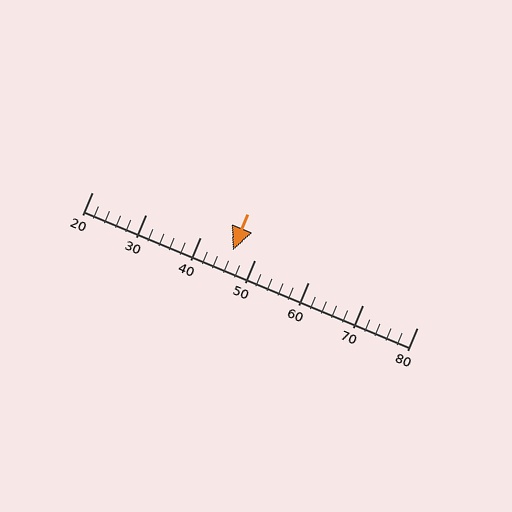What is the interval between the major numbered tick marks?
The major tick marks are spaced 10 units apart.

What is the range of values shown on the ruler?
The ruler shows values from 20 to 80.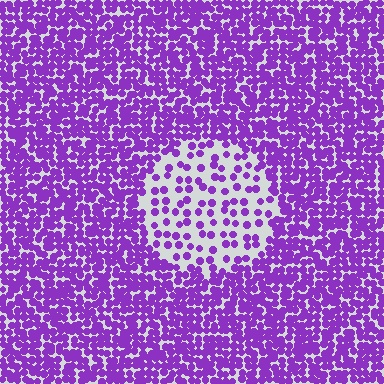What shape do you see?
I see a circle.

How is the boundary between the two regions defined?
The boundary is defined by a change in element density (approximately 2.7x ratio). All elements are the same color, size, and shape.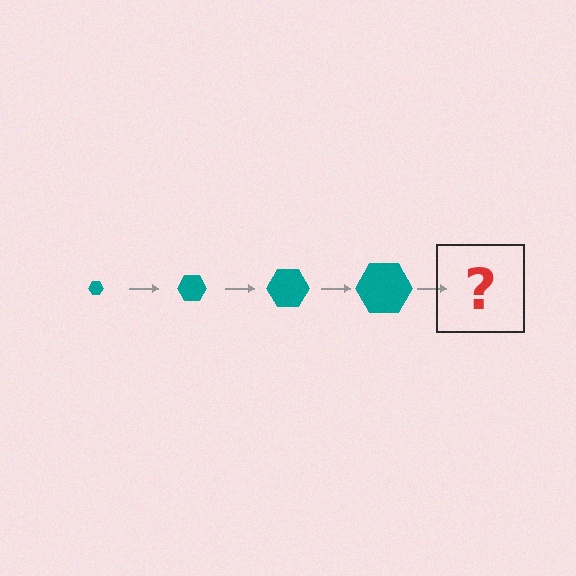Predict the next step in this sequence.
The next step is a teal hexagon, larger than the previous one.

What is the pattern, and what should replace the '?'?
The pattern is that the hexagon gets progressively larger each step. The '?' should be a teal hexagon, larger than the previous one.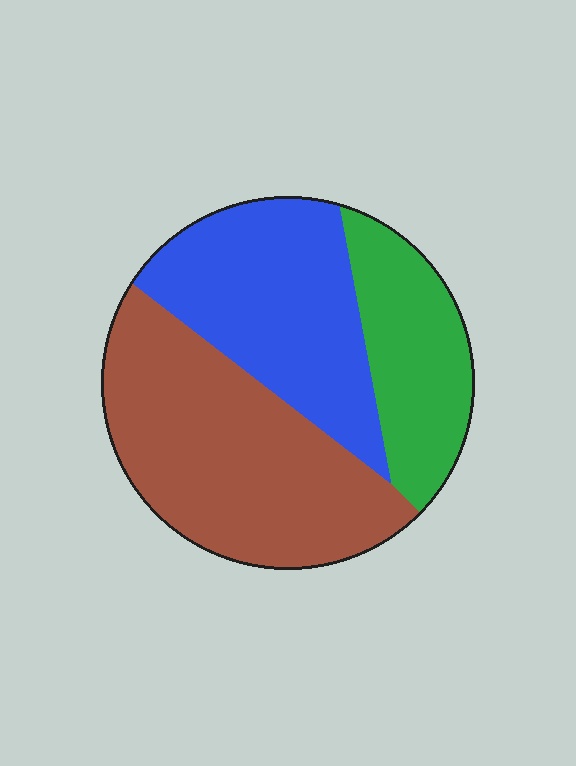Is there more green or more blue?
Blue.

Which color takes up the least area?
Green, at roughly 20%.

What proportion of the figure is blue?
Blue covers 34% of the figure.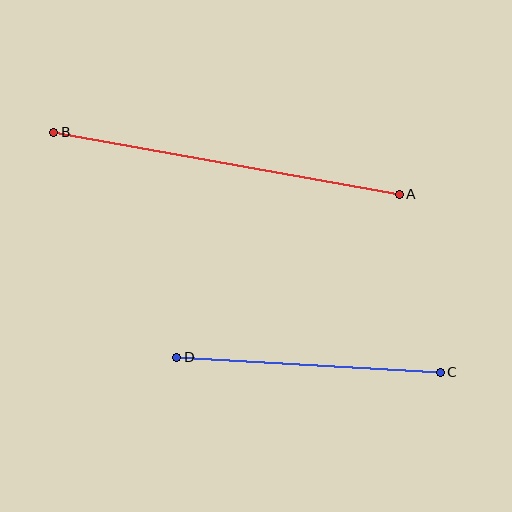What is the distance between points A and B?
The distance is approximately 351 pixels.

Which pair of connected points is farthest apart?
Points A and B are farthest apart.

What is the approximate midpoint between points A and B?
The midpoint is at approximately (226, 163) pixels.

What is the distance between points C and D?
The distance is approximately 264 pixels.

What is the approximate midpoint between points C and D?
The midpoint is at approximately (308, 365) pixels.